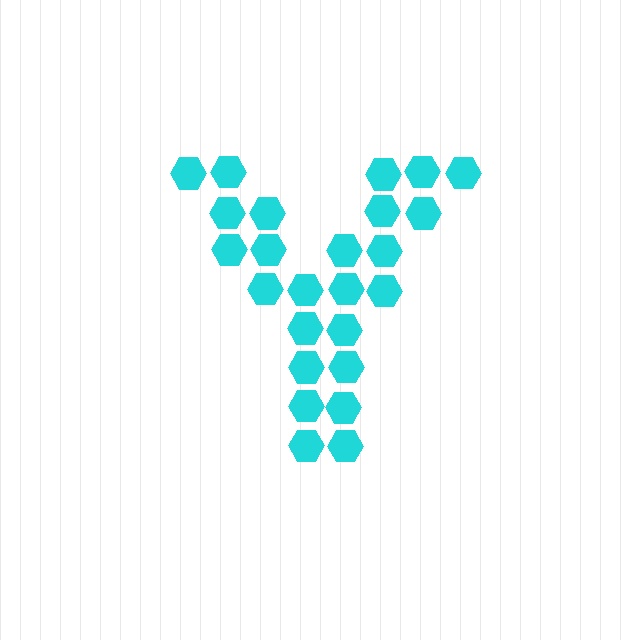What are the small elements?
The small elements are hexagons.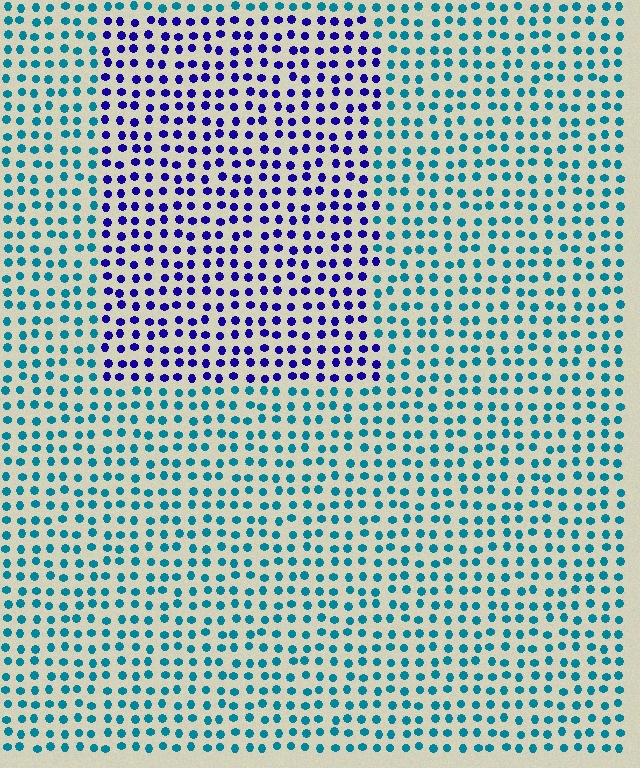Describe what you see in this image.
The image is filled with small teal elements in a uniform arrangement. A rectangle-shaped region is visible where the elements are tinted to a slightly different hue, forming a subtle color boundary.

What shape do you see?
I see a rectangle.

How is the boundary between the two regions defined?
The boundary is defined purely by a slight shift in hue (about 60 degrees). Spacing, size, and orientation are identical on both sides.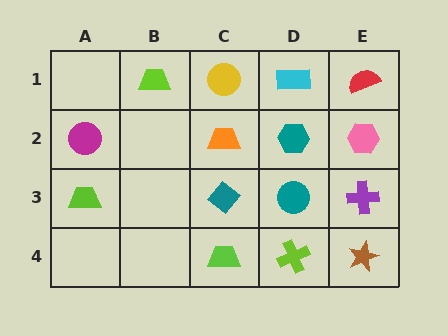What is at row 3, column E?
A purple cross.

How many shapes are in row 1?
4 shapes.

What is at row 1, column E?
A red semicircle.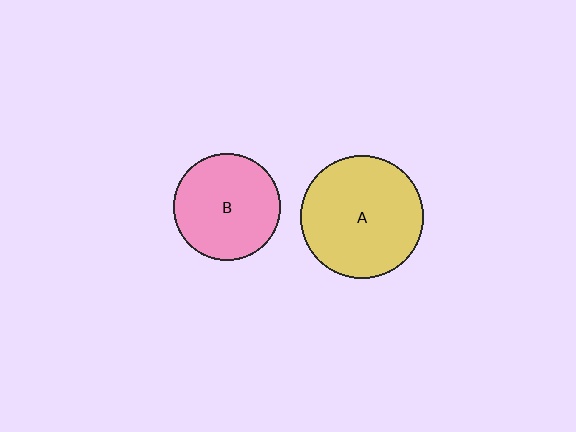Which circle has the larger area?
Circle A (yellow).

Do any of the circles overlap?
No, none of the circles overlap.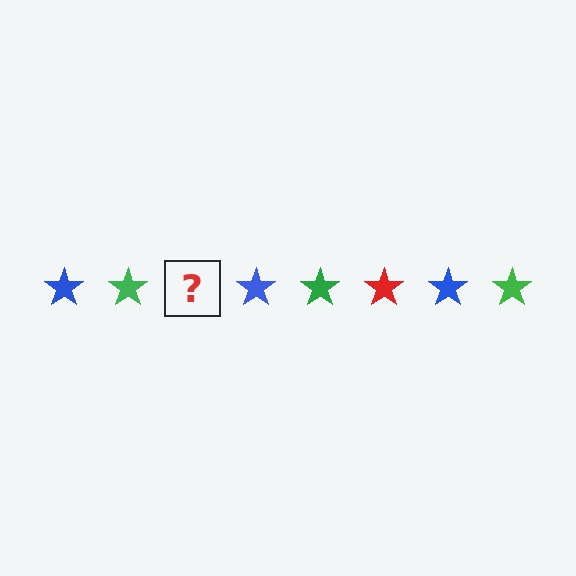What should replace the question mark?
The question mark should be replaced with a red star.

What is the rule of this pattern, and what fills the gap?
The rule is that the pattern cycles through blue, green, red stars. The gap should be filled with a red star.